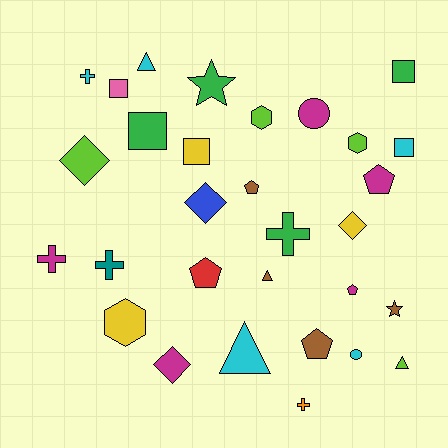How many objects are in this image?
There are 30 objects.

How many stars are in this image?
There are 2 stars.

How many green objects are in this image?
There are 4 green objects.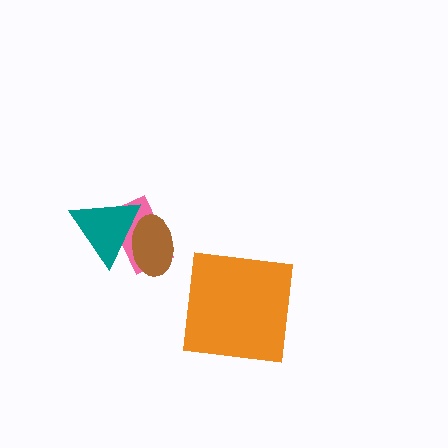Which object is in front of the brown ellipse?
The teal triangle is in front of the brown ellipse.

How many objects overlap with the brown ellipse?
2 objects overlap with the brown ellipse.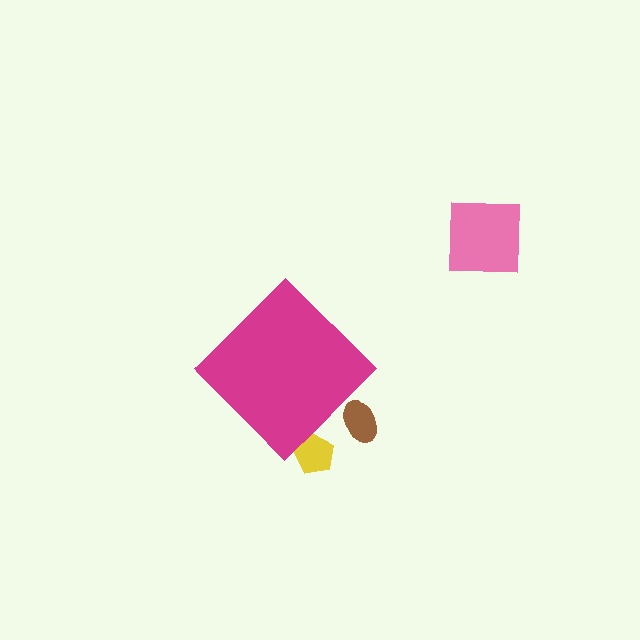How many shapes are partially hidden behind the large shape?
2 shapes are partially hidden.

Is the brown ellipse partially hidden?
Yes, the brown ellipse is partially hidden behind the magenta diamond.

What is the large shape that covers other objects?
A magenta diamond.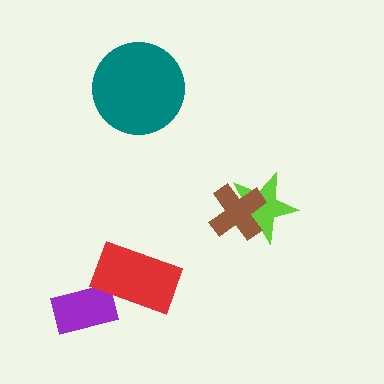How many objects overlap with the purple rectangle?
1 object overlaps with the purple rectangle.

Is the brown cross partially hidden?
No, no other shape covers it.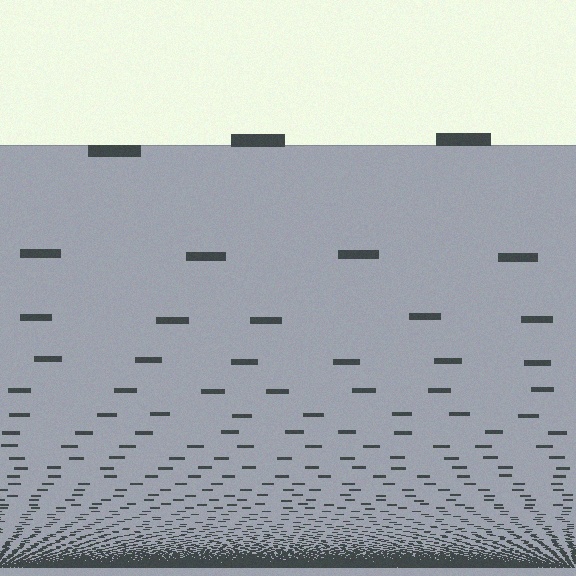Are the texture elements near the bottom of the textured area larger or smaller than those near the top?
Smaller. The gradient is inverted — elements near the bottom are smaller and denser.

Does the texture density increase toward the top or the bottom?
Density increases toward the bottom.